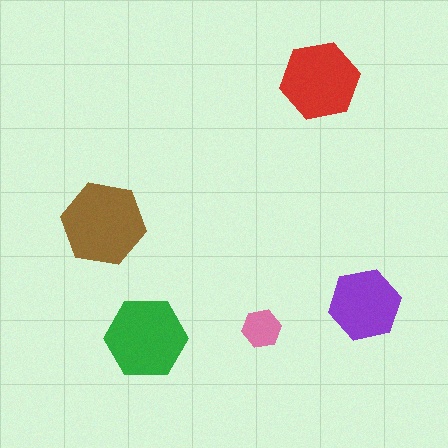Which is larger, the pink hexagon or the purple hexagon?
The purple one.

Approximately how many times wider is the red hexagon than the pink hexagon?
About 2 times wider.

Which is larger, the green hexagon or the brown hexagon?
The brown one.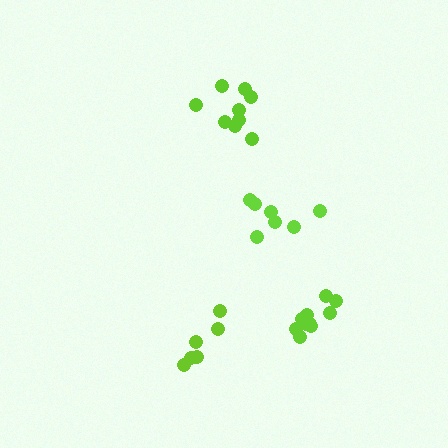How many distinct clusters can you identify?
There are 4 distinct clusters.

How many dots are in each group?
Group 1: 6 dots, Group 2: 9 dots, Group 3: 7 dots, Group 4: 10 dots (32 total).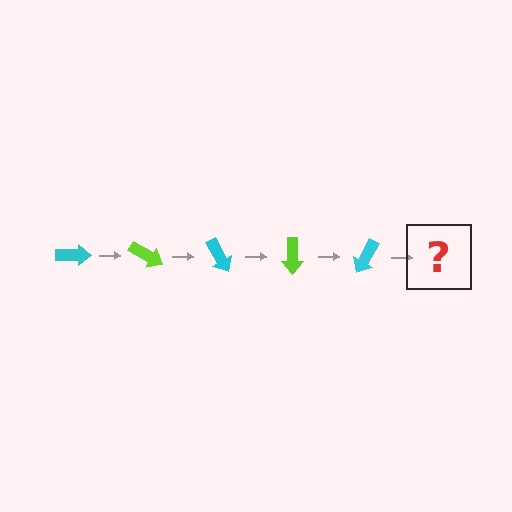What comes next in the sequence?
The next element should be a lime arrow, rotated 150 degrees from the start.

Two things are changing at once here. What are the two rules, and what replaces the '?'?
The two rules are that it rotates 30 degrees each step and the color cycles through cyan and lime. The '?' should be a lime arrow, rotated 150 degrees from the start.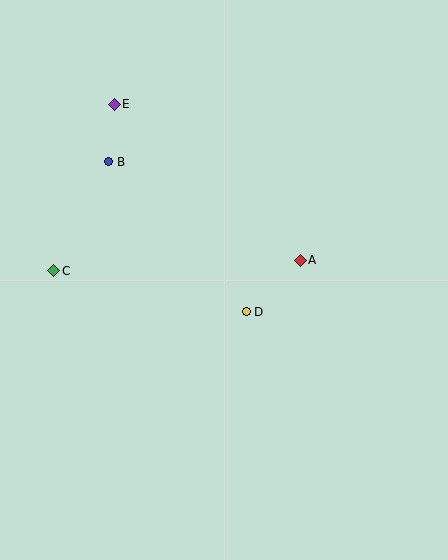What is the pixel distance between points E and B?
The distance between E and B is 58 pixels.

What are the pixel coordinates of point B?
Point B is at (109, 162).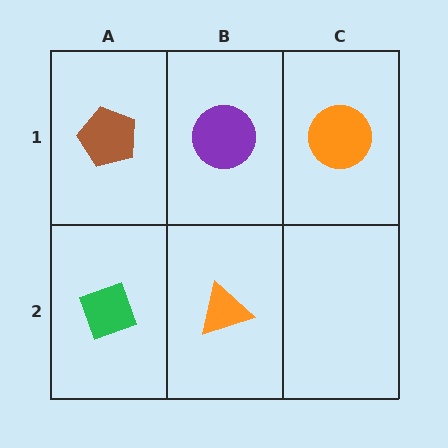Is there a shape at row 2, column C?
No, that cell is empty.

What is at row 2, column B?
An orange triangle.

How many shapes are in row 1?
3 shapes.